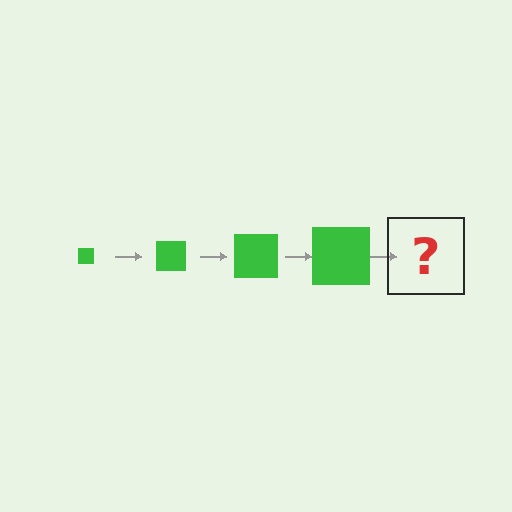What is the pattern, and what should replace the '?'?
The pattern is that the square gets progressively larger each step. The '?' should be a green square, larger than the previous one.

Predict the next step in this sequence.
The next step is a green square, larger than the previous one.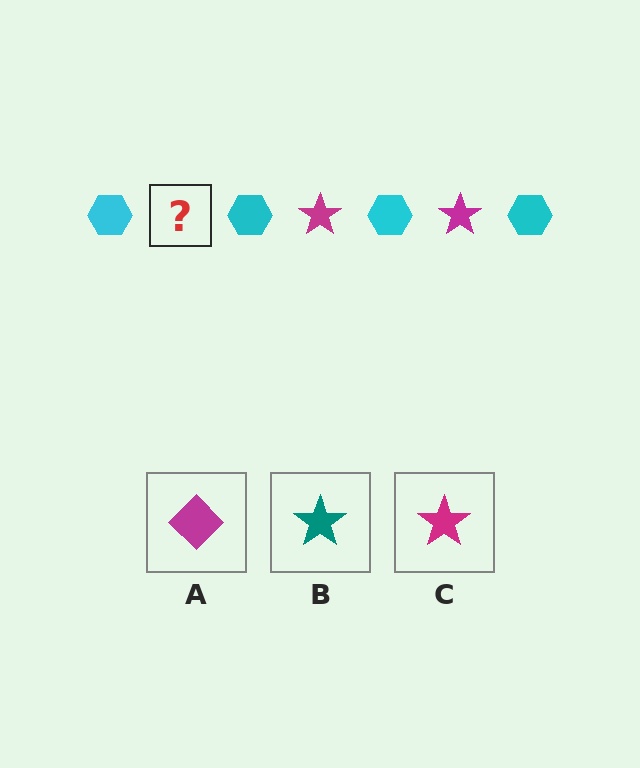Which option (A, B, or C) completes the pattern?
C.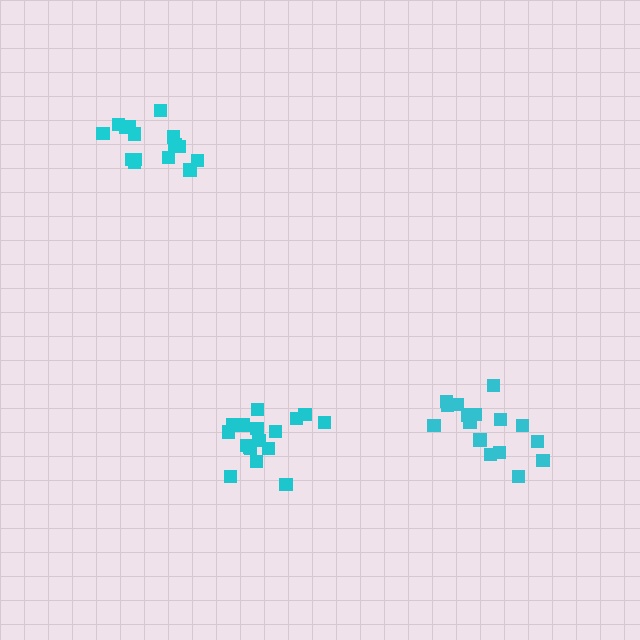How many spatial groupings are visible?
There are 3 spatial groupings.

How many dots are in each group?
Group 1: 16 dots, Group 2: 15 dots, Group 3: 17 dots (48 total).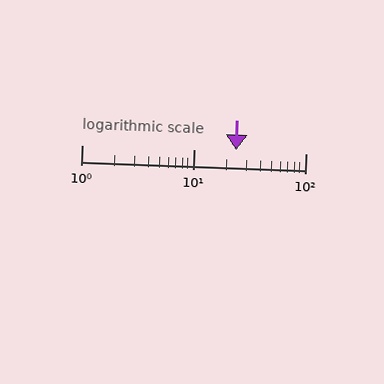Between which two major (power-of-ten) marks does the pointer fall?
The pointer is between 10 and 100.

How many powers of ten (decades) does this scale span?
The scale spans 2 decades, from 1 to 100.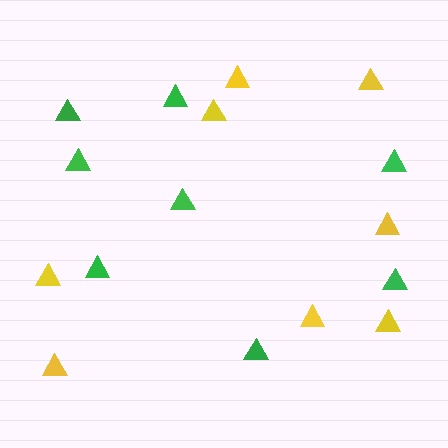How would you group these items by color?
There are 2 groups: one group of green triangles (8) and one group of yellow triangles (8).